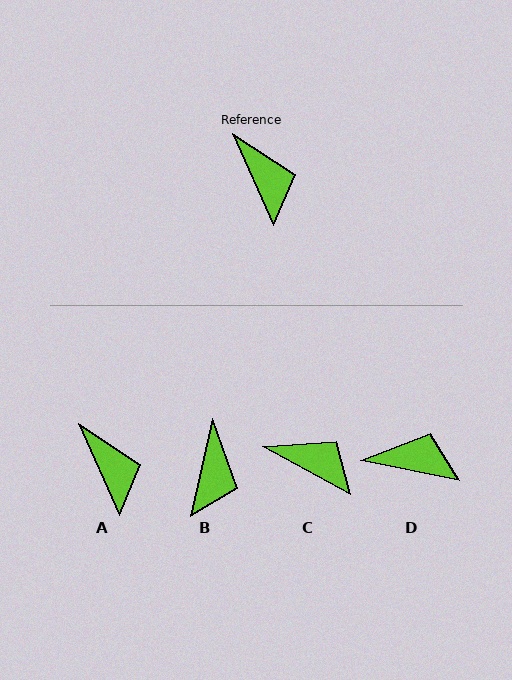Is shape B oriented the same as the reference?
No, it is off by about 36 degrees.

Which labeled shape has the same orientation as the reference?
A.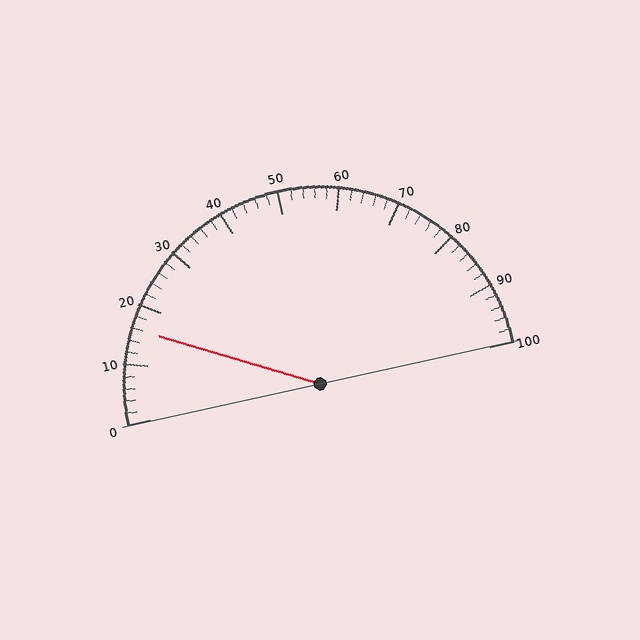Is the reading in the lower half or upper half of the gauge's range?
The reading is in the lower half of the range (0 to 100).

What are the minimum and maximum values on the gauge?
The gauge ranges from 0 to 100.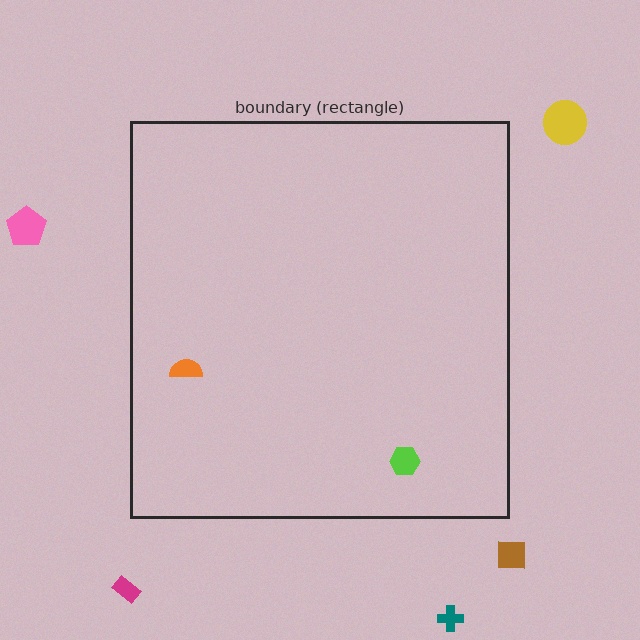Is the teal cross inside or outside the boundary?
Outside.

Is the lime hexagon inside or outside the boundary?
Inside.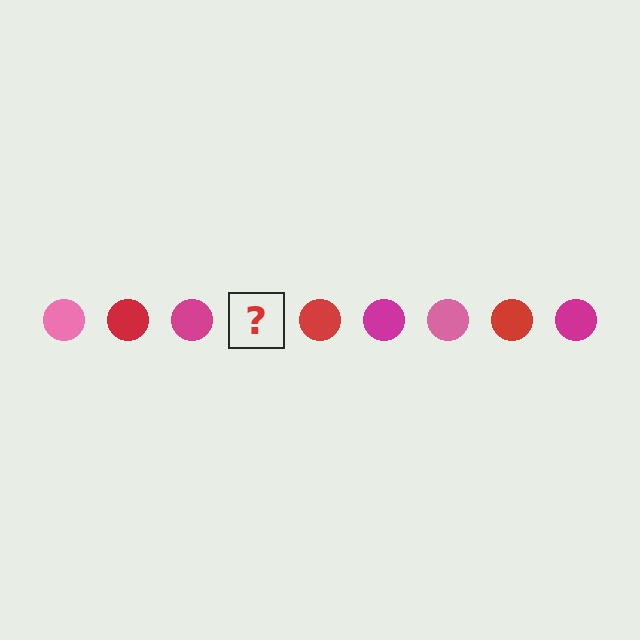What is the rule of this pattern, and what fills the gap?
The rule is that the pattern cycles through pink, red, magenta circles. The gap should be filled with a pink circle.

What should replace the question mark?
The question mark should be replaced with a pink circle.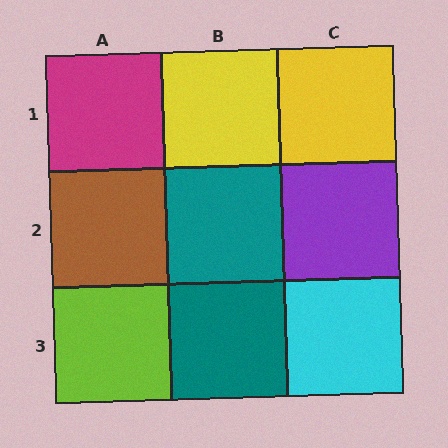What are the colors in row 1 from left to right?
Magenta, yellow, yellow.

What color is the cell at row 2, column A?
Brown.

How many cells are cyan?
1 cell is cyan.